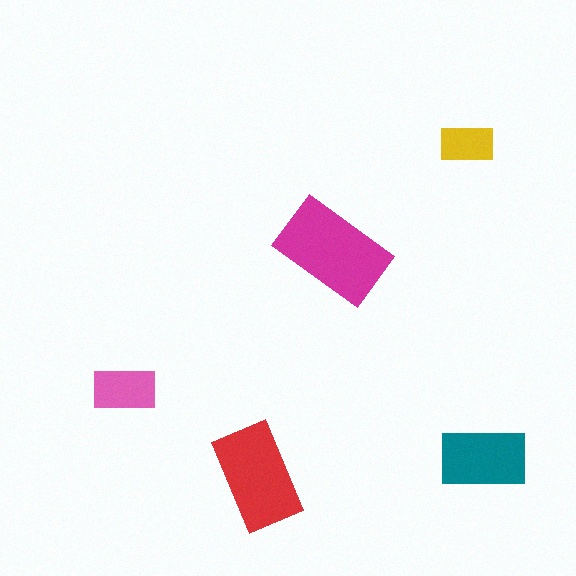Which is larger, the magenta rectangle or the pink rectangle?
The magenta one.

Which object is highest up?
The yellow rectangle is topmost.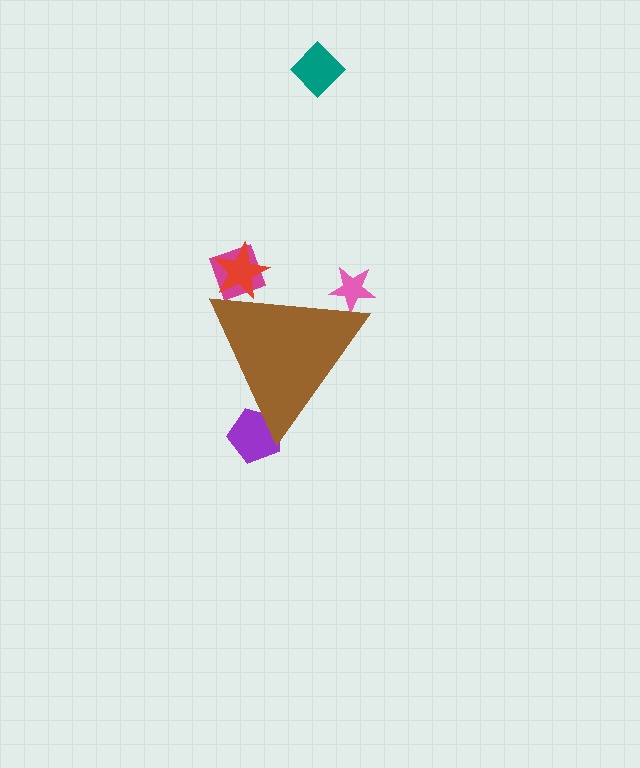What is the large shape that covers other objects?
A brown triangle.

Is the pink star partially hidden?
Yes, the pink star is partially hidden behind the brown triangle.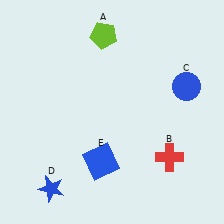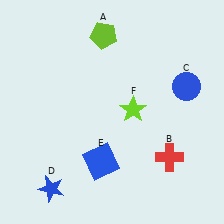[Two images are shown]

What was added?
A lime star (F) was added in Image 2.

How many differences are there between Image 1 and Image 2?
There is 1 difference between the two images.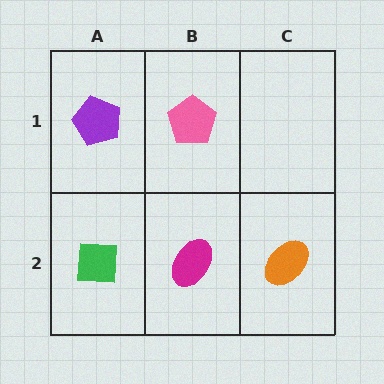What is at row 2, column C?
An orange ellipse.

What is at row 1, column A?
A purple pentagon.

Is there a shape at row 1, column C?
No, that cell is empty.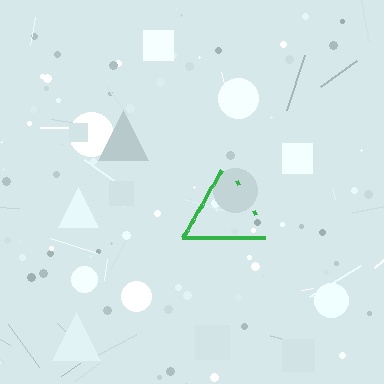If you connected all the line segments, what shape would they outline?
They would outline a triangle.